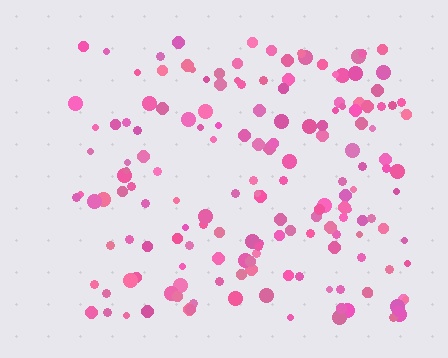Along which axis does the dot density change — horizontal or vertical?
Horizontal.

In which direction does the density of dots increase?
From left to right, with the right side densest.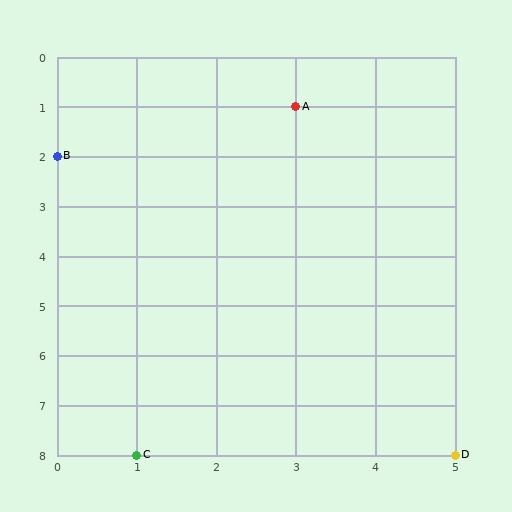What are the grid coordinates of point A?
Point A is at grid coordinates (3, 1).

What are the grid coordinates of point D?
Point D is at grid coordinates (5, 8).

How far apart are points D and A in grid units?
Points D and A are 2 columns and 7 rows apart (about 7.3 grid units diagonally).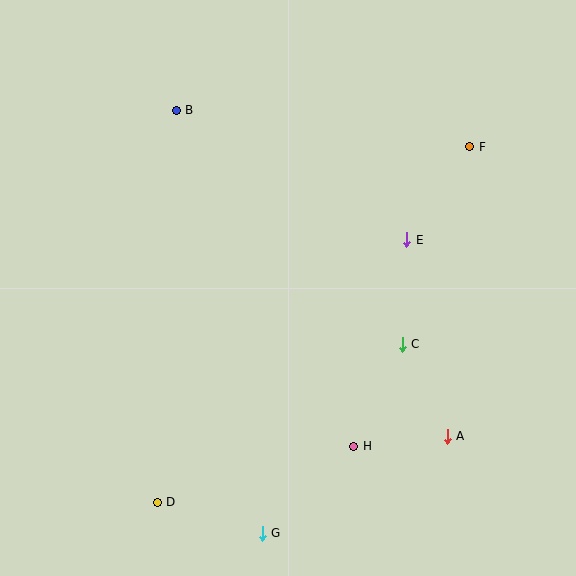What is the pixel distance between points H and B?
The distance between H and B is 380 pixels.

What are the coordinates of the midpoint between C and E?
The midpoint between C and E is at (404, 292).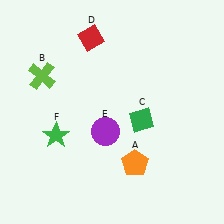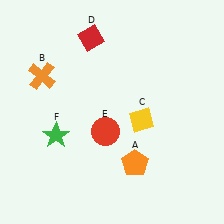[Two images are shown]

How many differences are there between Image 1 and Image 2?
There are 3 differences between the two images.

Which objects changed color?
B changed from lime to orange. C changed from green to yellow. E changed from purple to red.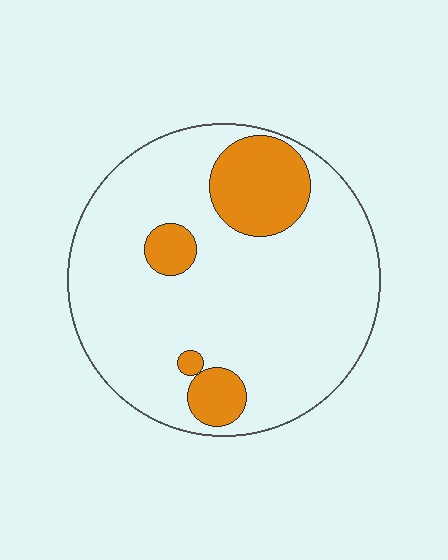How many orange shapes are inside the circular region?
4.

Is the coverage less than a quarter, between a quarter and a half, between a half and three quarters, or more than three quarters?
Less than a quarter.